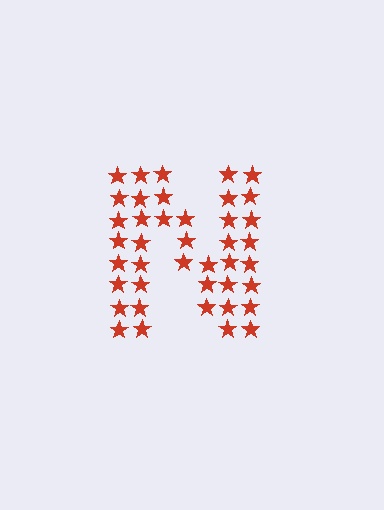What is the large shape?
The large shape is the letter N.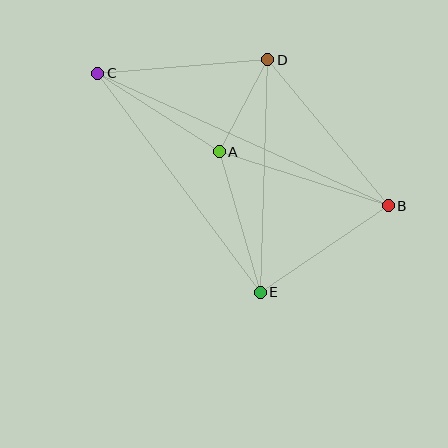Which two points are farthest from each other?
Points B and C are farthest from each other.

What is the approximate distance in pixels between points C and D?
The distance between C and D is approximately 170 pixels.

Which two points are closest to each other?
Points A and D are closest to each other.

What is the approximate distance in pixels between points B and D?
The distance between B and D is approximately 189 pixels.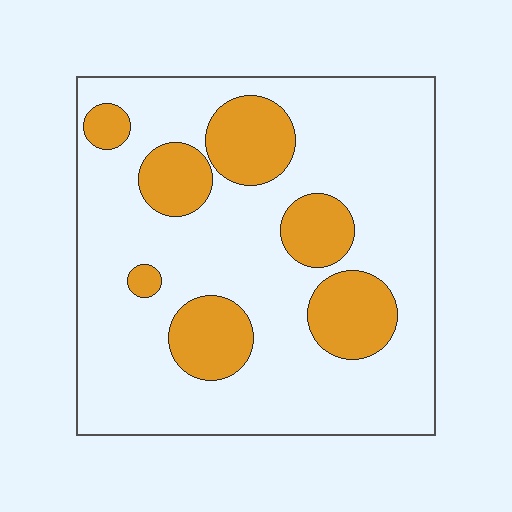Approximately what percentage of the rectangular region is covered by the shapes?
Approximately 25%.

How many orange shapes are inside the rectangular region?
7.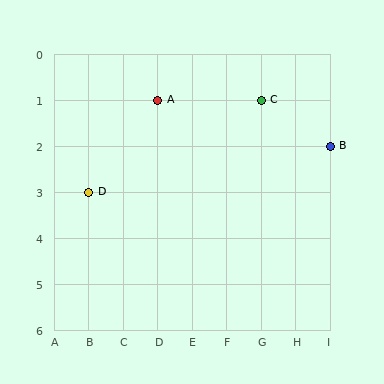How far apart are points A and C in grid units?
Points A and C are 3 columns apart.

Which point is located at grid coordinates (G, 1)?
Point C is at (G, 1).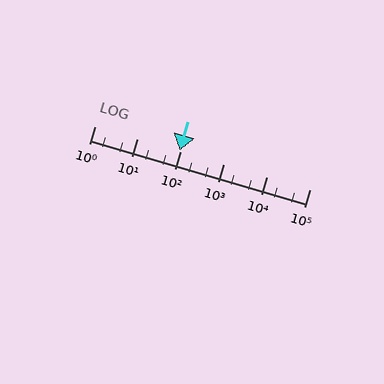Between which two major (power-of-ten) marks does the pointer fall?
The pointer is between 10 and 100.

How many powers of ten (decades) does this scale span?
The scale spans 5 decades, from 1 to 100000.